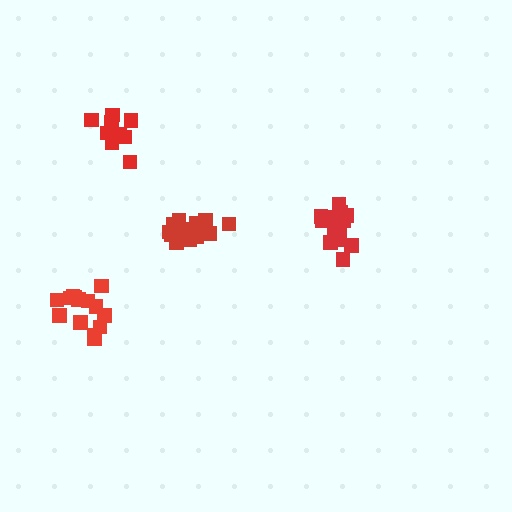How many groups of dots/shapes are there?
There are 4 groups.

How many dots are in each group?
Group 1: 15 dots, Group 2: 13 dots, Group 3: 17 dots, Group 4: 14 dots (59 total).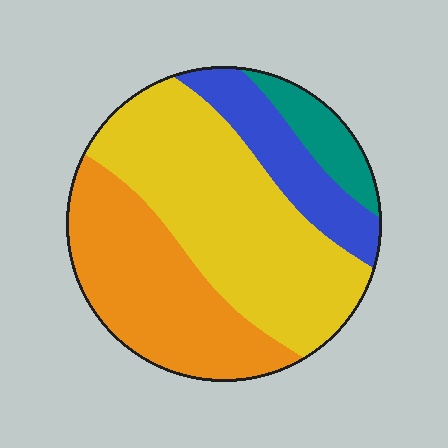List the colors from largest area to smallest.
From largest to smallest: yellow, orange, blue, teal.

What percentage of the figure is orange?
Orange takes up about one third (1/3) of the figure.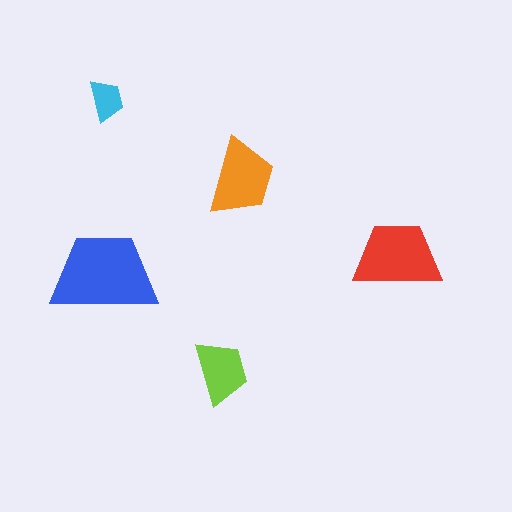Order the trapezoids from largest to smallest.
the blue one, the red one, the orange one, the lime one, the cyan one.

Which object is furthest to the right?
The red trapezoid is rightmost.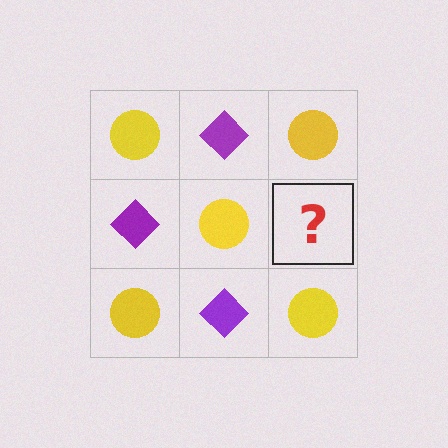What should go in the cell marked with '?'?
The missing cell should contain a purple diamond.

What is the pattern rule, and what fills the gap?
The rule is that it alternates yellow circle and purple diamond in a checkerboard pattern. The gap should be filled with a purple diamond.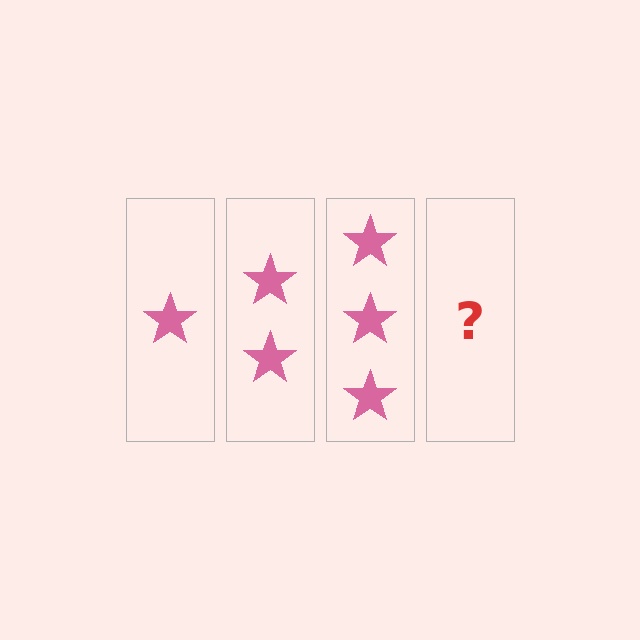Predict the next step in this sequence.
The next step is 4 stars.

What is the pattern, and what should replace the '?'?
The pattern is that each step adds one more star. The '?' should be 4 stars.